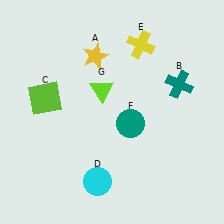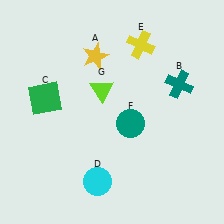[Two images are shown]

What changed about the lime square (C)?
In Image 1, C is lime. In Image 2, it changed to green.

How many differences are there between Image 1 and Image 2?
There is 1 difference between the two images.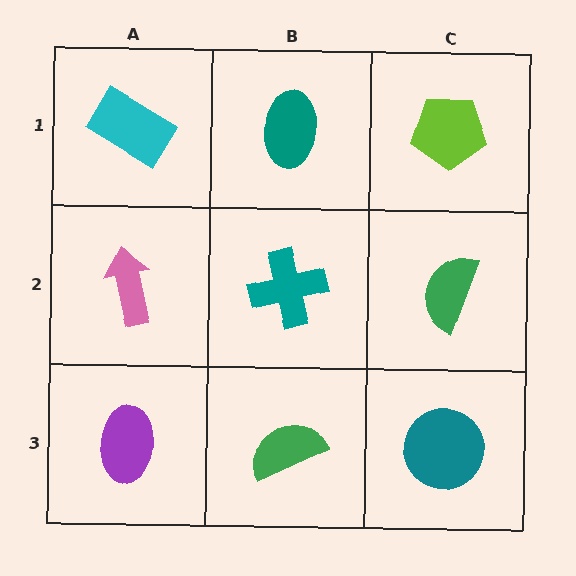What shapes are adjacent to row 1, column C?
A green semicircle (row 2, column C), a teal ellipse (row 1, column B).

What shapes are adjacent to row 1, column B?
A teal cross (row 2, column B), a cyan rectangle (row 1, column A), a lime pentagon (row 1, column C).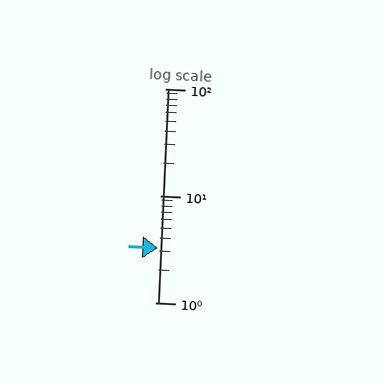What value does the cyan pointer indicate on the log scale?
The pointer indicates approximately 3.2.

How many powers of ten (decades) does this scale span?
The scale spans 2 decades, from 1 to 100.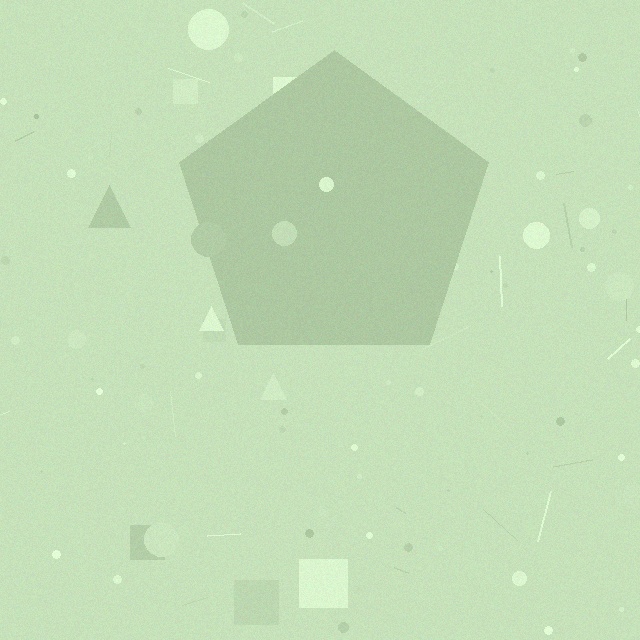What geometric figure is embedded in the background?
A pentagon is embedded in the background.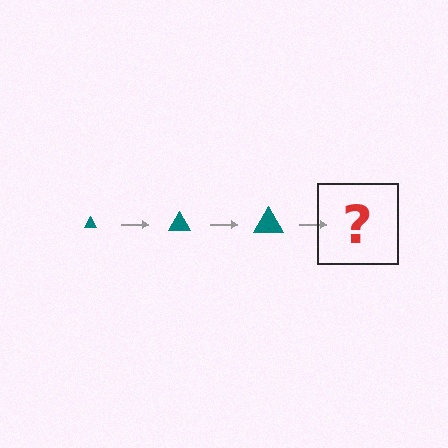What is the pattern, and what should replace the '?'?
The pattern is that the triangle gets progressively larger each step. The '?' should be a teal triangle, larger than the previous one.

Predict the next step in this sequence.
The next step is a teal triangle, larger than the previous one.